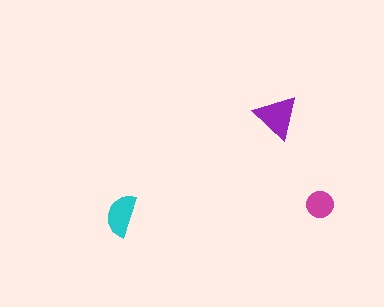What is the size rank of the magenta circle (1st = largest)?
3rd.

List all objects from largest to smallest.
The purple triangle, the cyan semicircle, the magenta circle.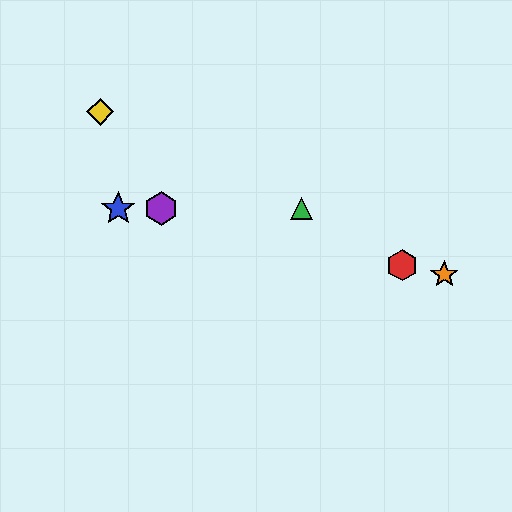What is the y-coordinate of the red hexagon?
The red hexagon is at y≈265.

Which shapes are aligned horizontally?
The blue star, the green triangle, the purple hexagon are aligned horizontally.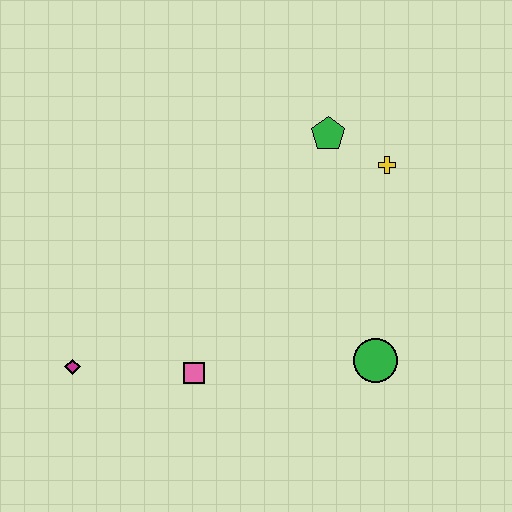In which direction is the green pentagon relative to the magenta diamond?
The green pentagon is to the right of the magenta diamond.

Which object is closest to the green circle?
The pink square is closest to the green circle.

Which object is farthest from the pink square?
The yellow cross is farthest from the pink square.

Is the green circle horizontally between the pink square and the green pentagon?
No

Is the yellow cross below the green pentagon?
Yes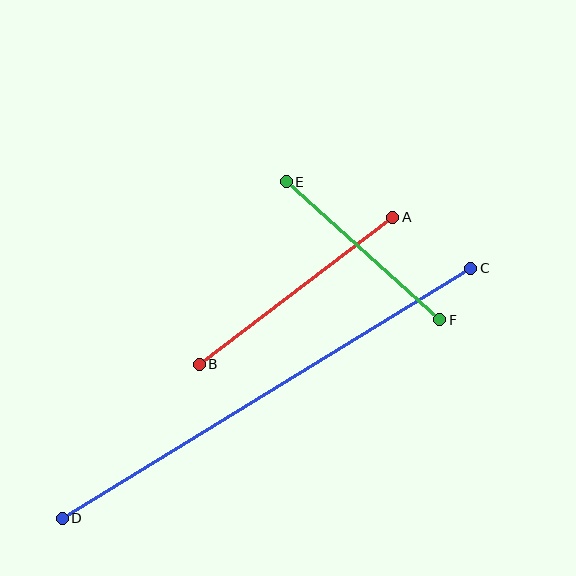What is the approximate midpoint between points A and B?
The midpoint is at approximately (296, 291) pixels.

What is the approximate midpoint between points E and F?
The midpoint is at approximately (363, 251) pixels.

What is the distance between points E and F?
The distance is approximately 206 pixels.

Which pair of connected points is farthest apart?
Points C and D are farthest apart.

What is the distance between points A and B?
The distance is approximately 243 pixels.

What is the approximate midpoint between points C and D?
The midpoint is at approximately (267, 393) pixels.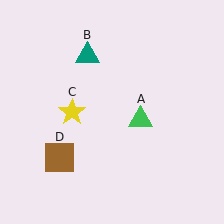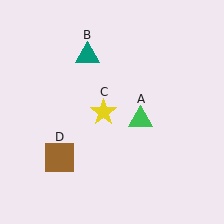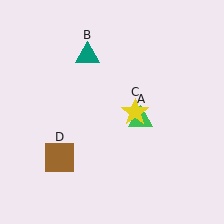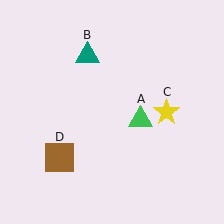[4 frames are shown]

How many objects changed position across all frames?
1 object changed position: yellow star (object C).